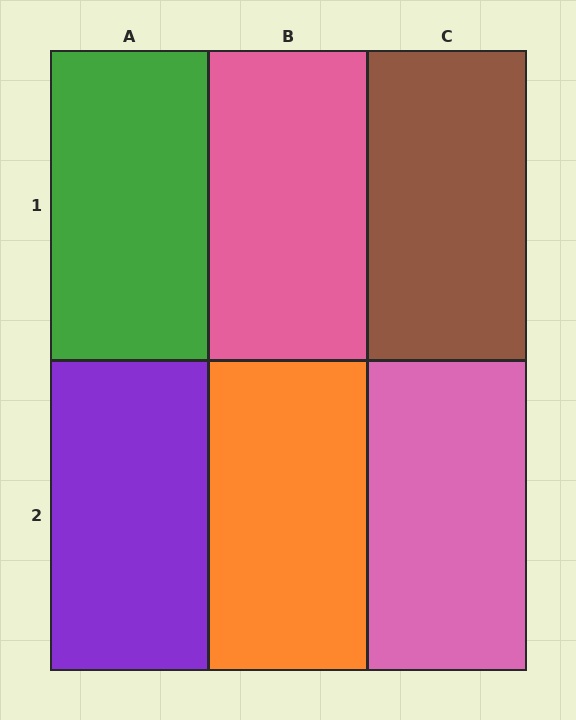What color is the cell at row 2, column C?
Pink.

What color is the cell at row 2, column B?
Orange.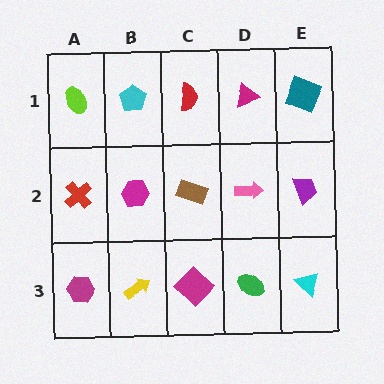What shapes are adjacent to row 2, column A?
A lime ellipse (row 1, column A), a magenta hexagon (row 3, column A), a magenta hexagon (row 2, column B).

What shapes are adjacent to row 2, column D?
A magenta triangle (row 1, column D), a green ellipse (row 3, column D), a brown rectangle (row 2, column C), a purple trapezoid (row 2, column E).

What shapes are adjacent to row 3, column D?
A pink arrow (row 2, column D), a magenta diamond (row 3, column C), a cyan triangle (row 3, column E).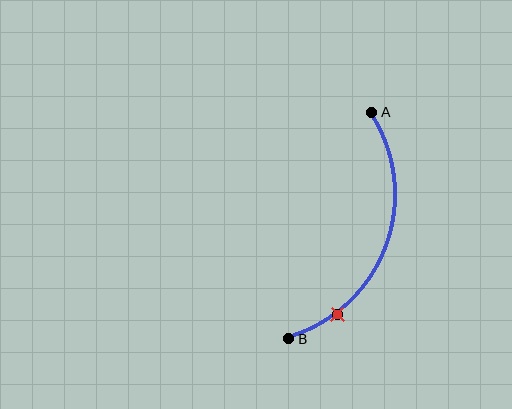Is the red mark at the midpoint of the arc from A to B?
No. The red mark lies on the arc but is closer to endpoint B. The arc midpoint would be at the point on the curve equidistant along the arc from both A and B.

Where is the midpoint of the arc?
The arc midpoint is the point on the curve farthest from the straight line joining A and B. It sits to the right of that line.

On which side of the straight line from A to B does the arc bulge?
The arc bulges to the right of the straight line connecting A and B.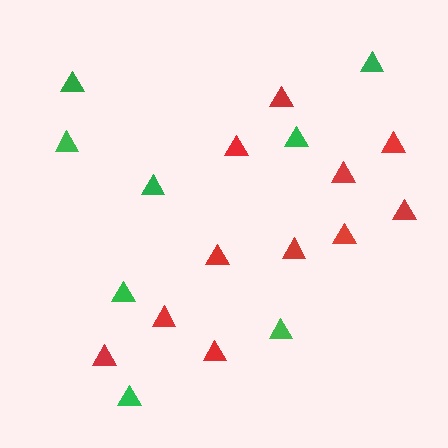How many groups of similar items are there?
There are 2 groups: one group of green triangles (8) and one group of red triangles (11).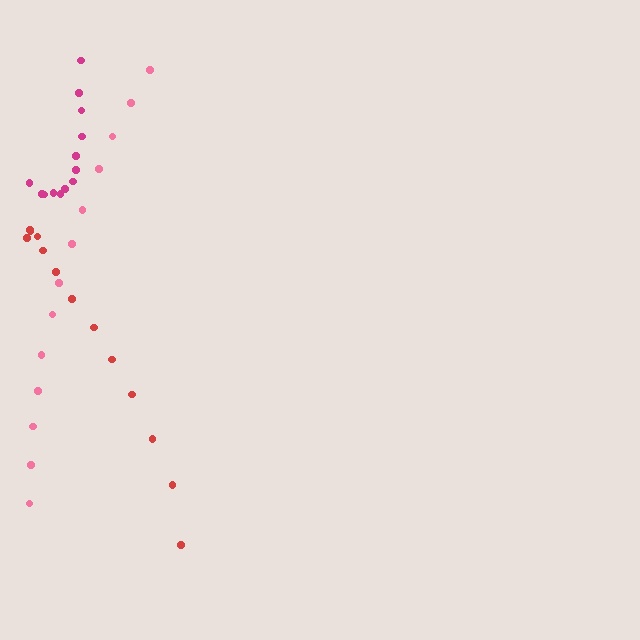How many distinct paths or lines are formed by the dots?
There are 3 distinct paths.